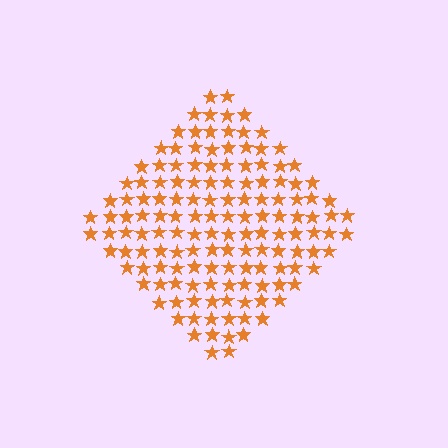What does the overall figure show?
The overall figure shows a diamond.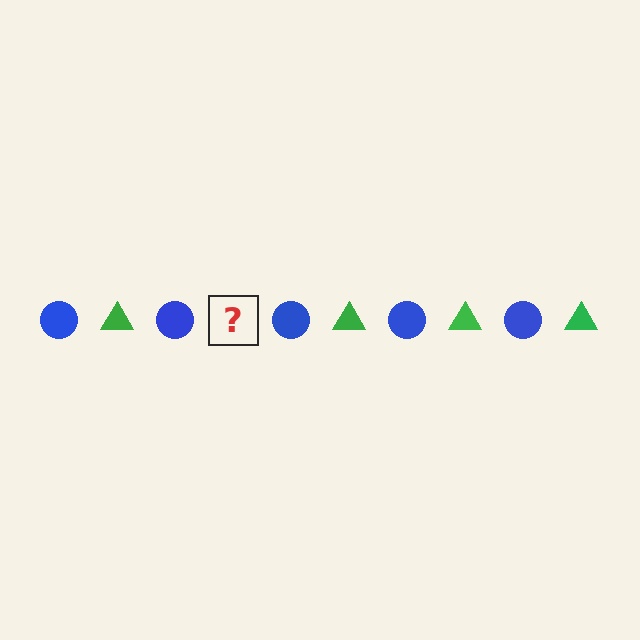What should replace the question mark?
The question mark should be replaced with a green triangle.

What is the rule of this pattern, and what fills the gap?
The rule is that the pattern alternates between blue circle and green triangle. The gap should be filled with a green triangle.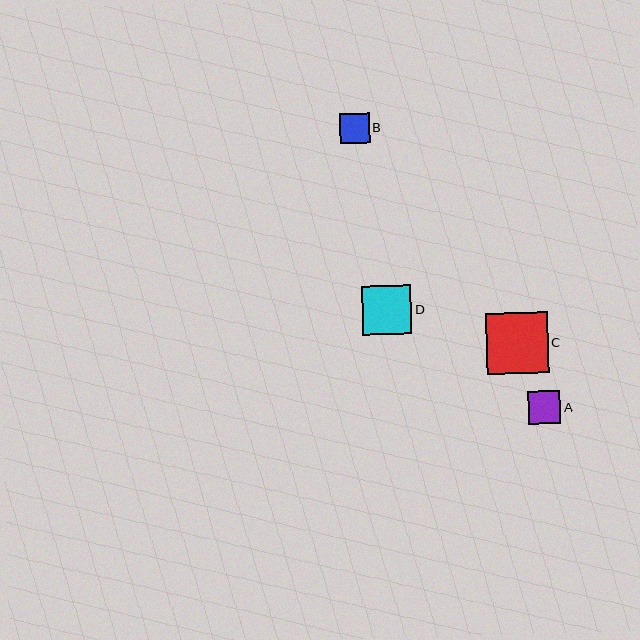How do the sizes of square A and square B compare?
Square A and square B are approximately the same size.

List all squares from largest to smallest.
From largest to smallest: C, D, A, B.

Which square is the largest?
Square C is the largest with a size of approximately 62 pixels.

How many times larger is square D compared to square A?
Square D is approximately 1.5 times the size of square A.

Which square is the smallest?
Square B is the smallest with a size of approximately 30 pixels.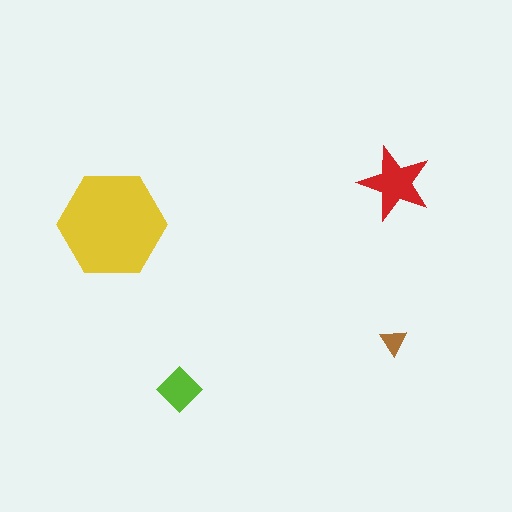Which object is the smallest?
The brown triangle.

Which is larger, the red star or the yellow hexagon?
The yellow hexagon.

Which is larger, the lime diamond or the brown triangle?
The lime diamond.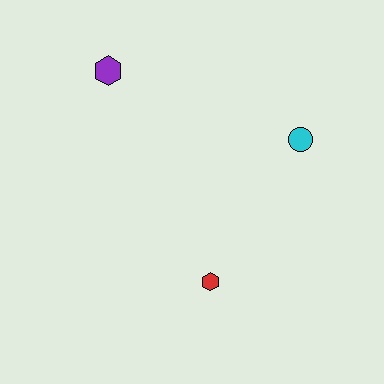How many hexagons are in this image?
There are 2 hexagons.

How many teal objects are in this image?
There are no teal objects.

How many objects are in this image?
There are 3 objects.